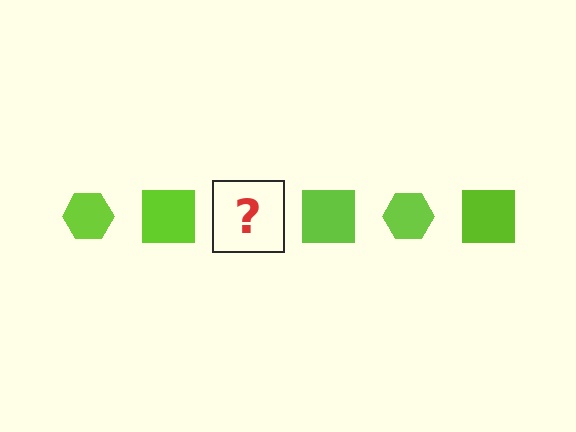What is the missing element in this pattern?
The missing element is a lime hexagon.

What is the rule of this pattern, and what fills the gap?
The rule is that the pattern cycles through hexagon, square shapes in lime. The gap should be filled with a lime hexagon.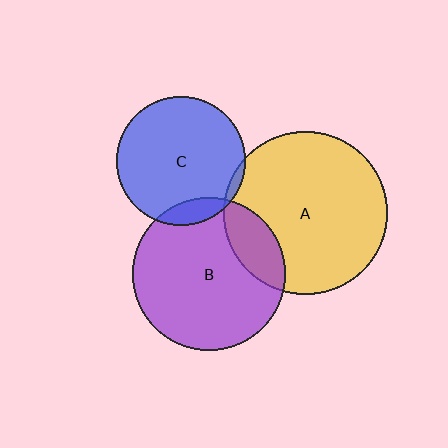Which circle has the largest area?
Circle A (yellow).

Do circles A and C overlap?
Yes.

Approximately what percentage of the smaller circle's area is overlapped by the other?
Approximately 5%.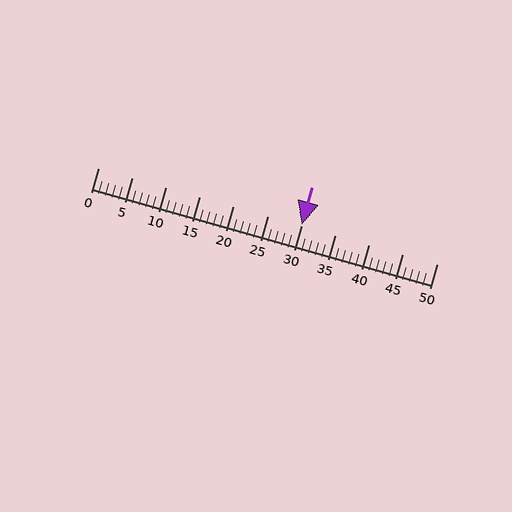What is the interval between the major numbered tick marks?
The major tick marks are spaced 5 units apart.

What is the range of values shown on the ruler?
The ruler shows values from 0 to 50.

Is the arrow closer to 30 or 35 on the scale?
The arrow is closer to 30.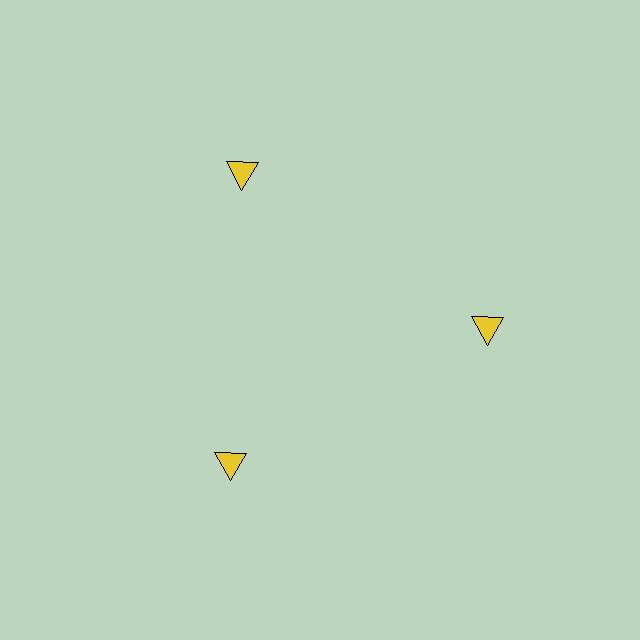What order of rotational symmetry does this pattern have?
This pattern has 3-fold rotational symmetry.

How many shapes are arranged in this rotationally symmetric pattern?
There are 3 shapes, arranged in 3 groups of 1.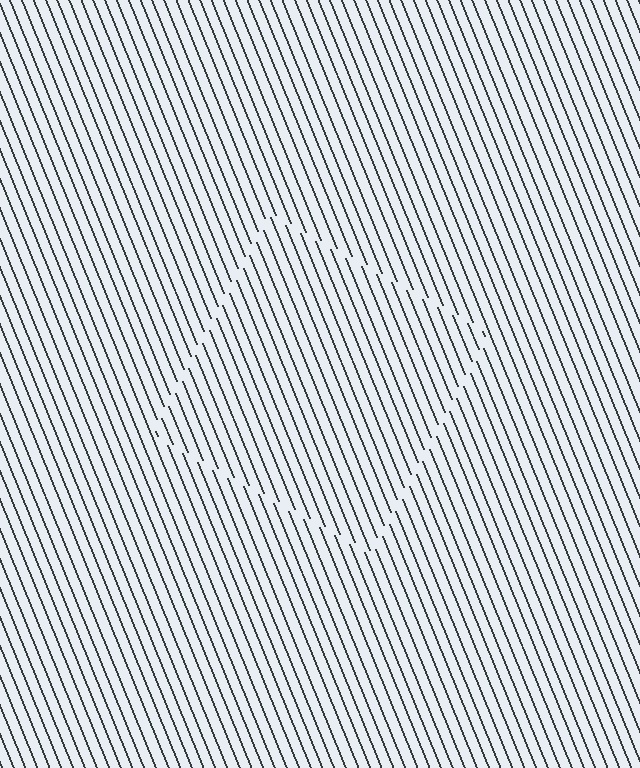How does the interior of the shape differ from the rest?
The interior of the shape contains the same grating, shifted by half a period — the contour is defined by the phase discontinuity where line-ends from the inner and outer gratings abut.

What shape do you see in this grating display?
An illusory square. The interior of the shape contains the same grating, shifted by half a period — the contour is defined by the phase discontinuity where line-ends from the inner and outer gratings abut.